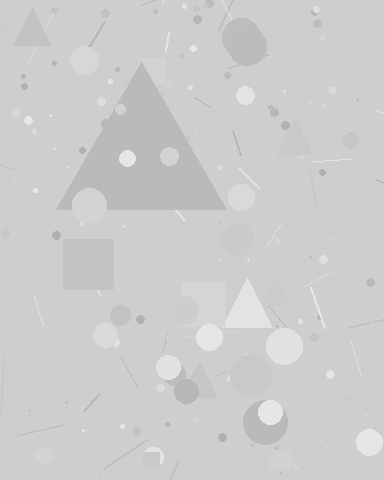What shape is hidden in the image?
A triangle is hidden in the image.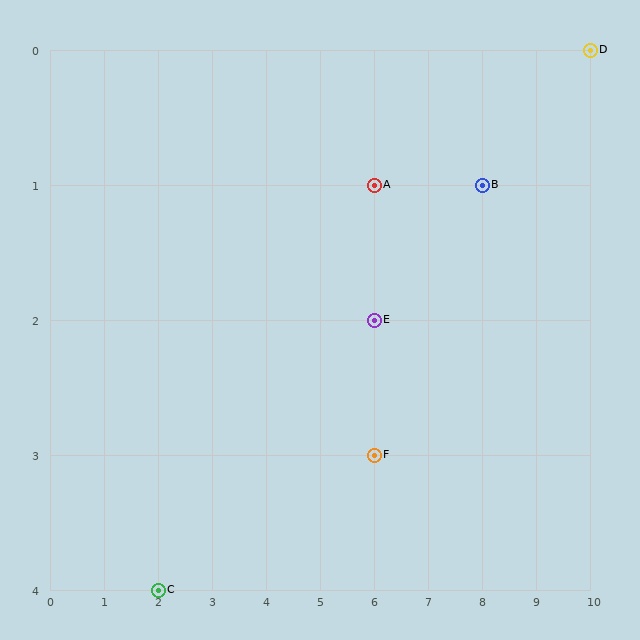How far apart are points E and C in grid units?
Points E and C are 4 columns and 2 rows apart (about 4.5 grid units diagonally).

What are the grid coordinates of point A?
Point A is at grid coordinates (6, 1).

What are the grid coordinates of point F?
Point F is at grid coordinates (6, 3).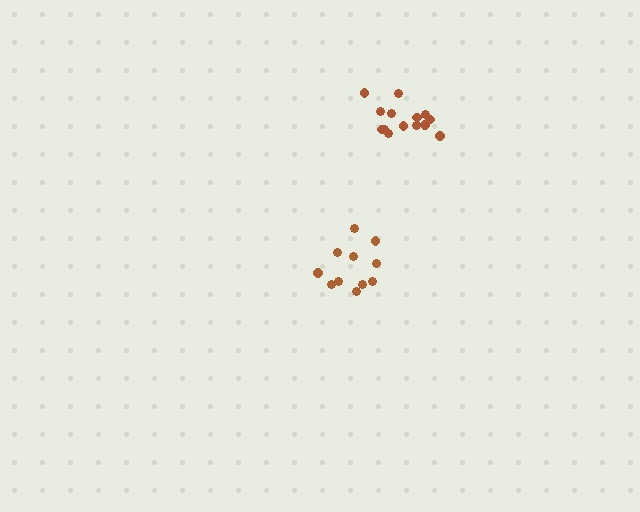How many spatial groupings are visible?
There are 2 spatial groupings.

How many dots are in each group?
Group 1: 14 dots, Group 2: 11 dots (25 total).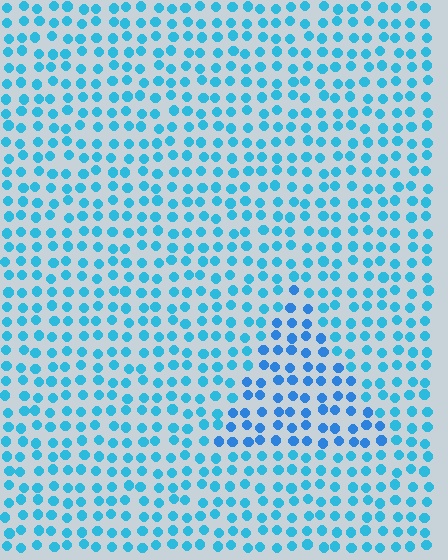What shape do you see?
I see a triangle.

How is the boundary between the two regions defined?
The boundary is defined purely by a slight shift in hue (about 19 degrees). Spacing, size, and orientation are identical on both sides.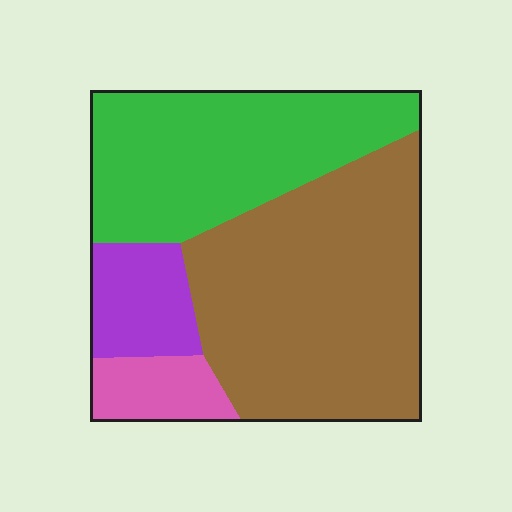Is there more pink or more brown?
Brown.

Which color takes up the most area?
Brown, at roughly 50%.